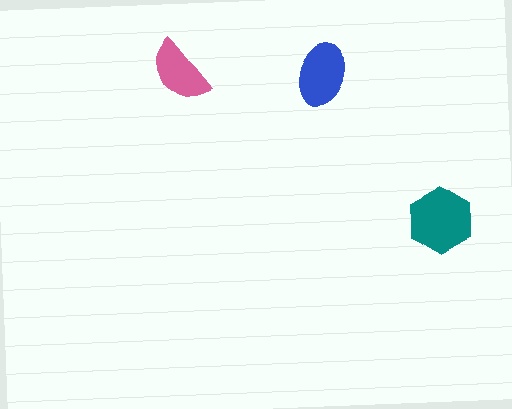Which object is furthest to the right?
The teal hexagon is rightmost.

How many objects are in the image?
There are 3 objects in the image.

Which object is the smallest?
The pink semicircle.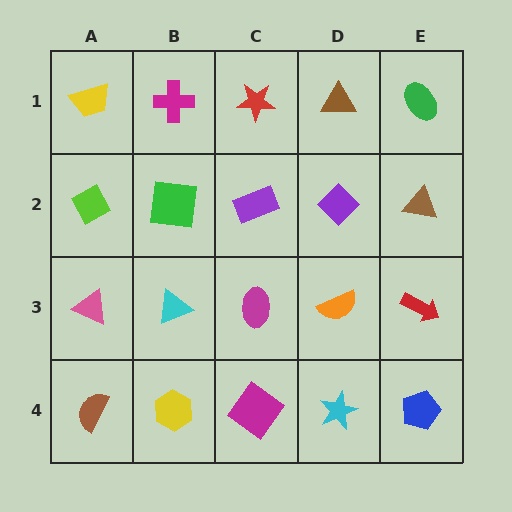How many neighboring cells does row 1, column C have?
3.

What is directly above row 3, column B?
A green square.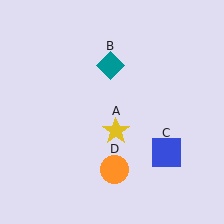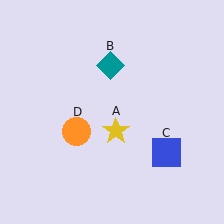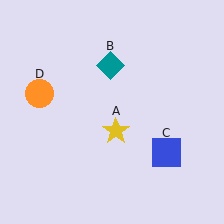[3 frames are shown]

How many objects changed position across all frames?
1 object changed position: orange circle (object D).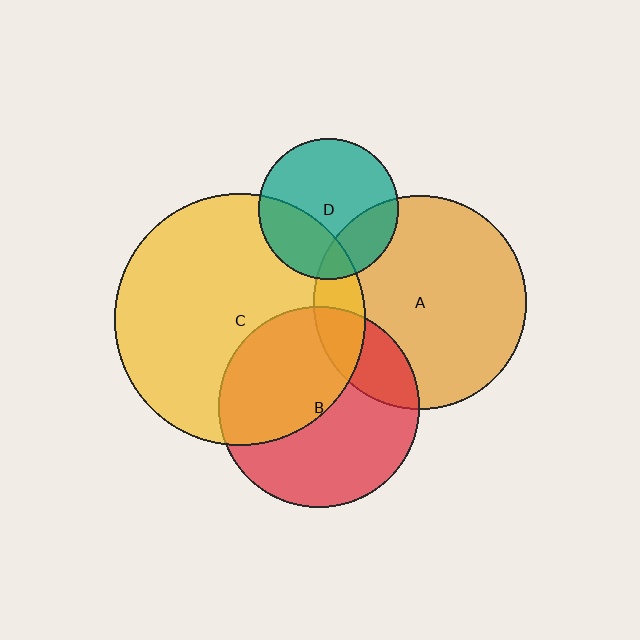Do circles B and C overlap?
Yes.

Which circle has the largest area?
Circle C (yellow).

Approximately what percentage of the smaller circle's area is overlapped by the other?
Approximately 45%.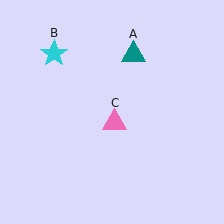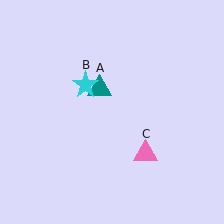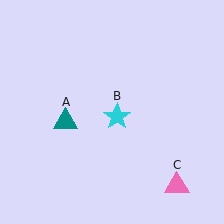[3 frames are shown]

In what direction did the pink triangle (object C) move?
The pink triangle (object C) moved down and to the right.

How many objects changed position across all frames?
3 objects changed position: teal triangle (object A), cyan star (object B), pink triangle (object C).